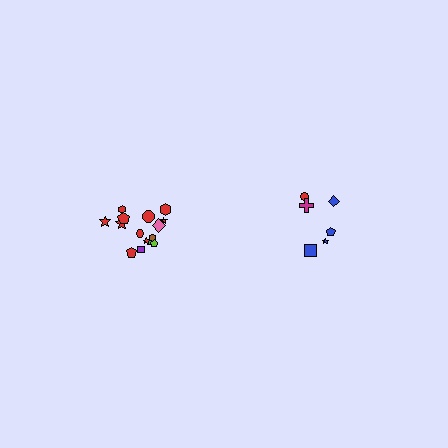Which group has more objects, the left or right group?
The left group.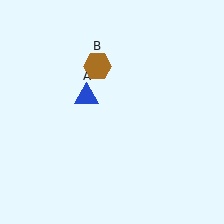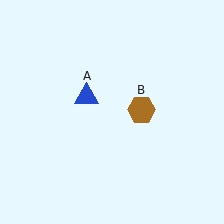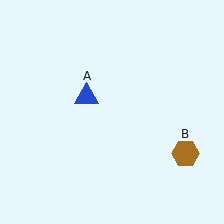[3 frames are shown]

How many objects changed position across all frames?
1 object changed position: brown hexagon (object B).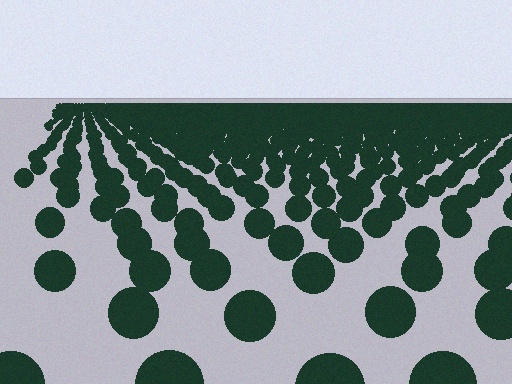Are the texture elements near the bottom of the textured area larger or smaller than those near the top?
Larger. Near the bottom, elements are closer to the viewer and appear at a bigger on-screen size.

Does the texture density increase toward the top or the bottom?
Density increases toward the top.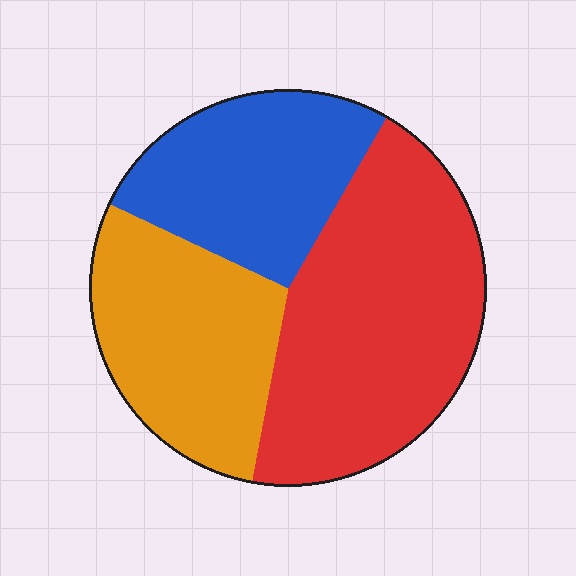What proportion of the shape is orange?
Orange covers 29% of the shape.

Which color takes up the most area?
Red, at roughly 45%.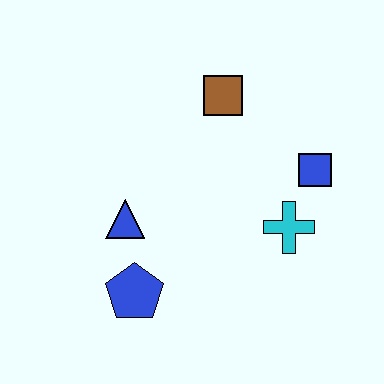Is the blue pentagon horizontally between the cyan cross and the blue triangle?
Yes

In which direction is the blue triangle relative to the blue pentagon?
The blue triangle is above the blue pentagon.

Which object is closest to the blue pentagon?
The blue triangle is closest to the blue pentagon.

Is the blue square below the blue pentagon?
No